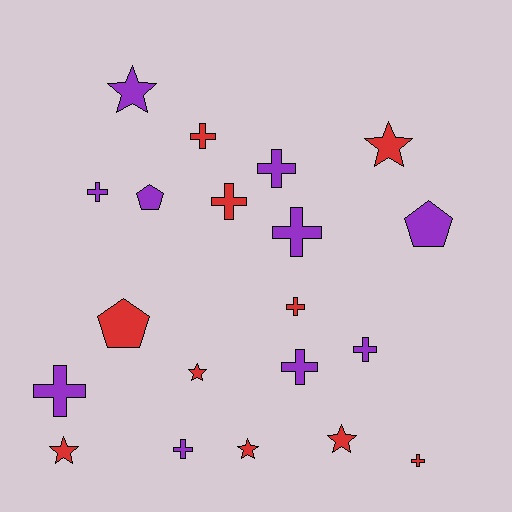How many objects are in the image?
There are 20 objects.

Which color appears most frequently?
Red, with 10 objects.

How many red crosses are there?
There are 4 red crosses.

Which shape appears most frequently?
Cross, with 11 objects.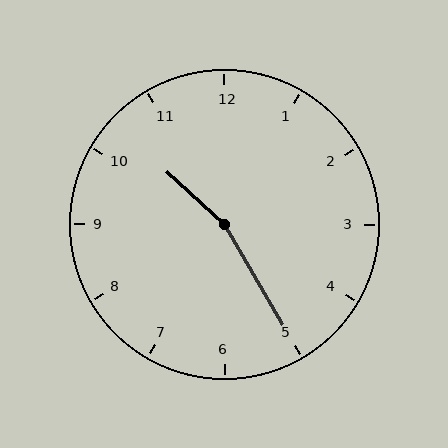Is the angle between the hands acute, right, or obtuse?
It is obtuse.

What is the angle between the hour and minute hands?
Approximately 162 degrees.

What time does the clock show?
10:25.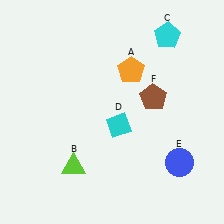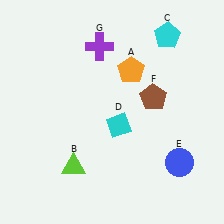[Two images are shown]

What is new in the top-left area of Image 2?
A purple cross (G) was added in the top-left area of Image 2.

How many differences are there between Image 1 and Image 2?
There is 1 difference between the two images.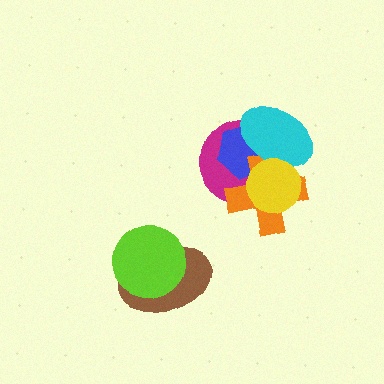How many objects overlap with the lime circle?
1 object overlaps with the lime circle.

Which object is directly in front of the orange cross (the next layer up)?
The cyan ellipse is directly in front of the orange cross.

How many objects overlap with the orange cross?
4 objects overlap with the orange cross.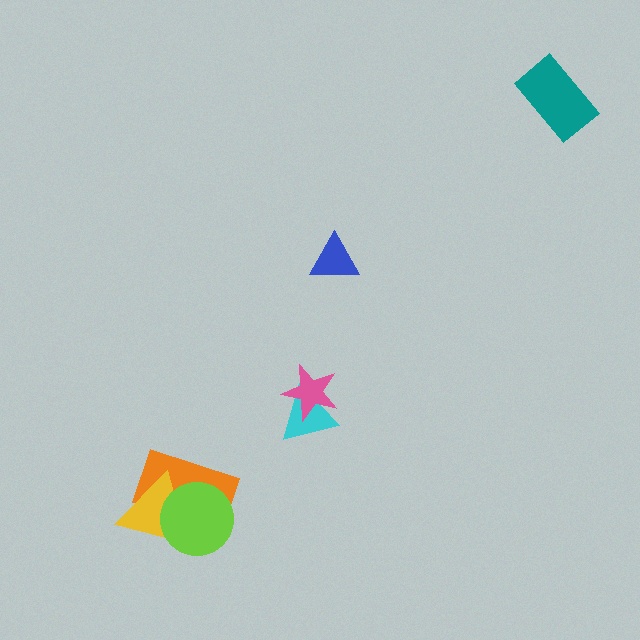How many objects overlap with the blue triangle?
0 objects overlap with the blue triangle.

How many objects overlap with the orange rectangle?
2 objects overlap with the orange rectangle.